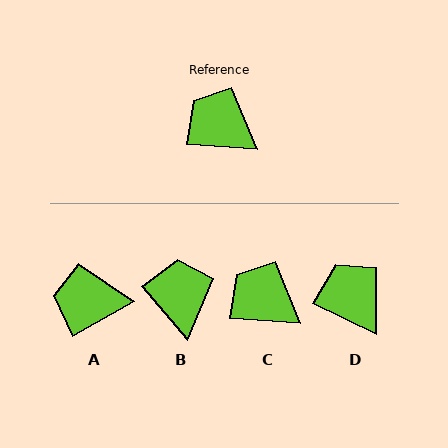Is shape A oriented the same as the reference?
No, it is off by about 33 degrees.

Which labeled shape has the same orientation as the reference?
C.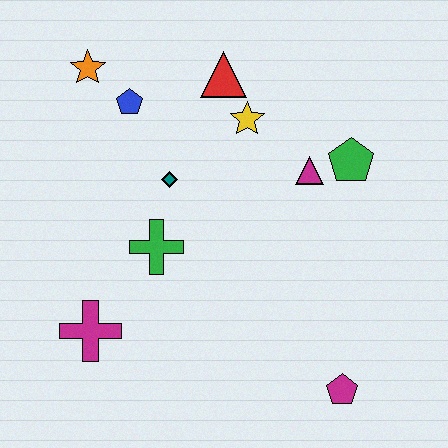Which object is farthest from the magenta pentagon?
The orange star is farthest from the magenta pentagon.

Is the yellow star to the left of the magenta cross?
No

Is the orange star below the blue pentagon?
No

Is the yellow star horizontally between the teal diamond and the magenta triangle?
Yes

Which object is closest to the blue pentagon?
The orange star is closest to the blue pentagon.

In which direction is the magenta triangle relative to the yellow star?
The magenta triangle is to the right of the yellow star.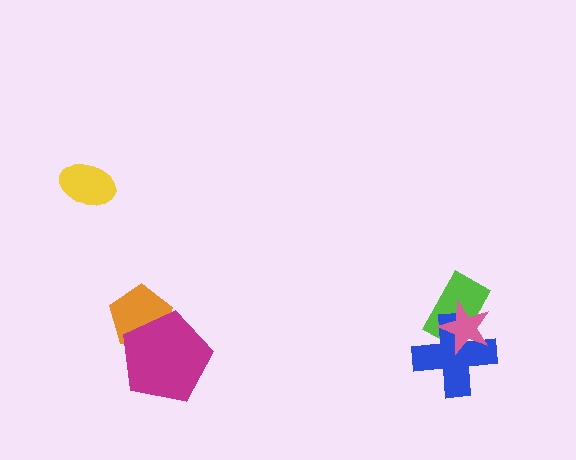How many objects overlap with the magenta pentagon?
1 object overlaps with the magenta pentagon.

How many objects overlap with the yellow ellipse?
0 objects overlap with the yellow ellipse.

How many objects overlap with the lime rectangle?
2 objects overlap with the lime rectangle.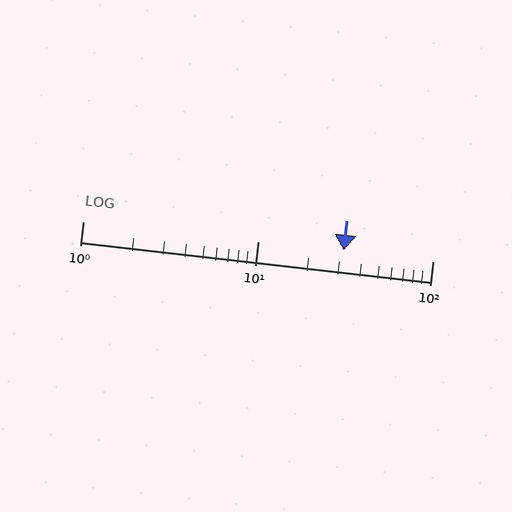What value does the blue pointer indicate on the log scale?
The pointer indicates approximately 31.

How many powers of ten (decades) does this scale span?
The scale spans 2 decades, from 1 to 100.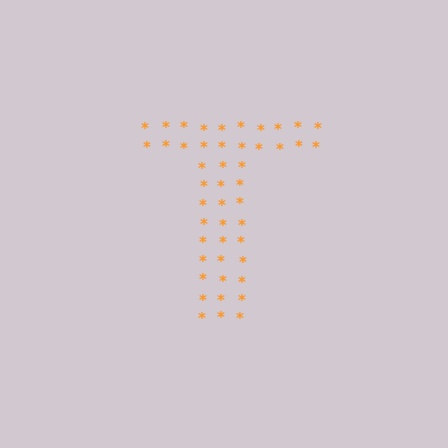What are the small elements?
The small elements are asterisks.